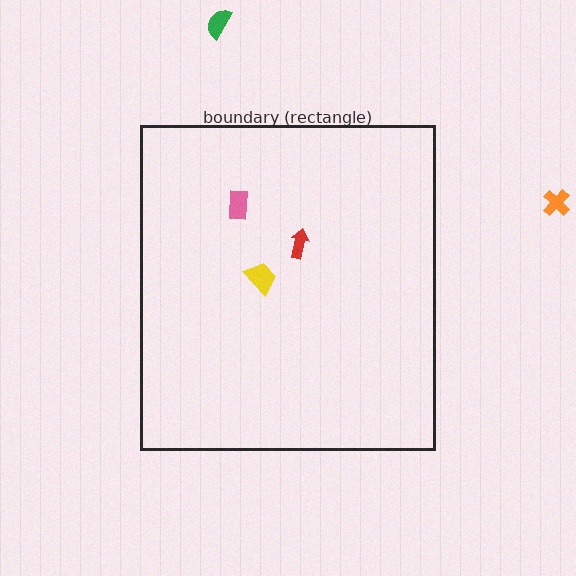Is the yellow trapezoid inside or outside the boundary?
Inside.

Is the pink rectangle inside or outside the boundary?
Inside.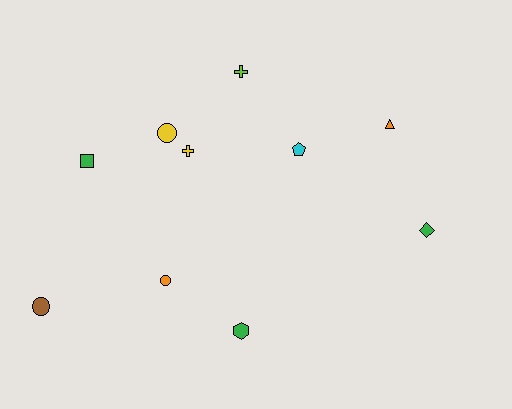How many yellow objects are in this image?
There are 2 yellow objects.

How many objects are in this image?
There are 10 objects.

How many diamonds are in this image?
There is 1 diamond.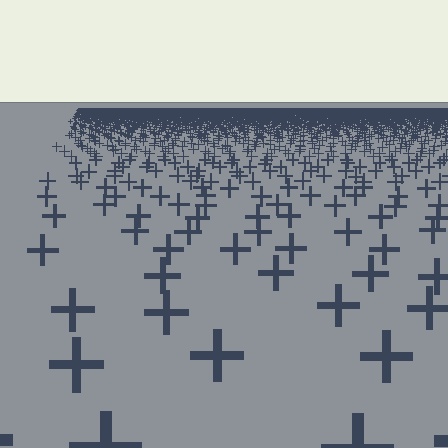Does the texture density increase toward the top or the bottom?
Density increases toward the top.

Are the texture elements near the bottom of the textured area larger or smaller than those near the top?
Larger. Near the bottom, elements are closer to the viewer and appear at a bigger on-screen size.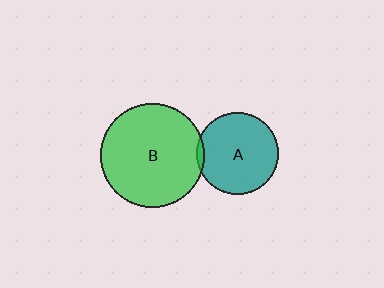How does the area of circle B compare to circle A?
Approximately 1.6 times.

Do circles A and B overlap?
Yes.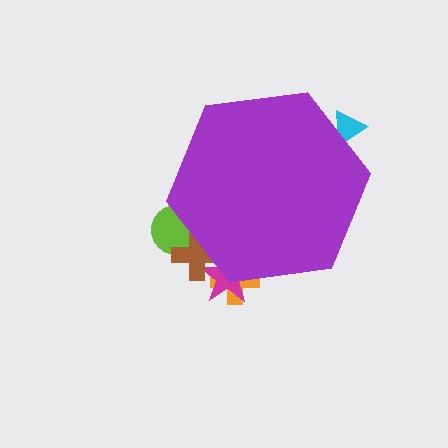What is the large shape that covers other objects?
A purple hexagon.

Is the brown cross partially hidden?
Yes, the brown cross is partially hidden behind the purple hexagon.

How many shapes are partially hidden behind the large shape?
5 shapes are partially hidden.